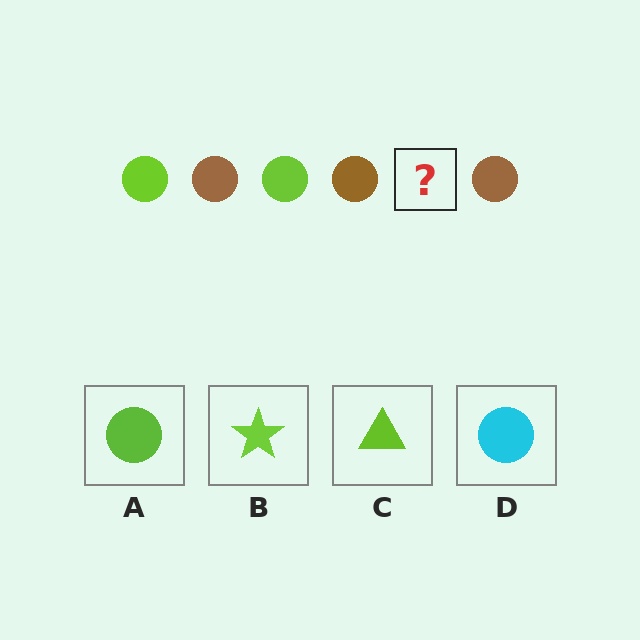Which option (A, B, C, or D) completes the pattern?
A.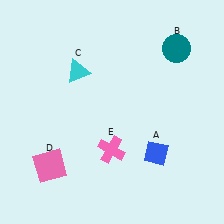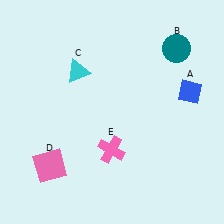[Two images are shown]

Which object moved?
The blue diamond (A) moved up.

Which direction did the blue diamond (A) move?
The blue diamond (A) moved up.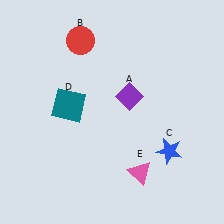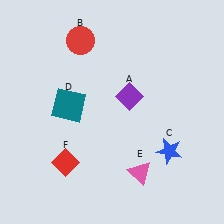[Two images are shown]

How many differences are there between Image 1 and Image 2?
There is 1 difference between the two images.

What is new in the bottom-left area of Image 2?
A red diamond (F) was added in the bottom-left area of Image 2.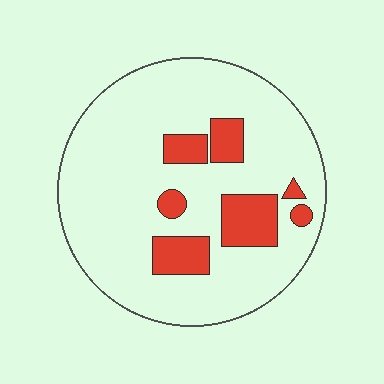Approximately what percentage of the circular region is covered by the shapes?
Approximately 15%.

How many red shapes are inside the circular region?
7.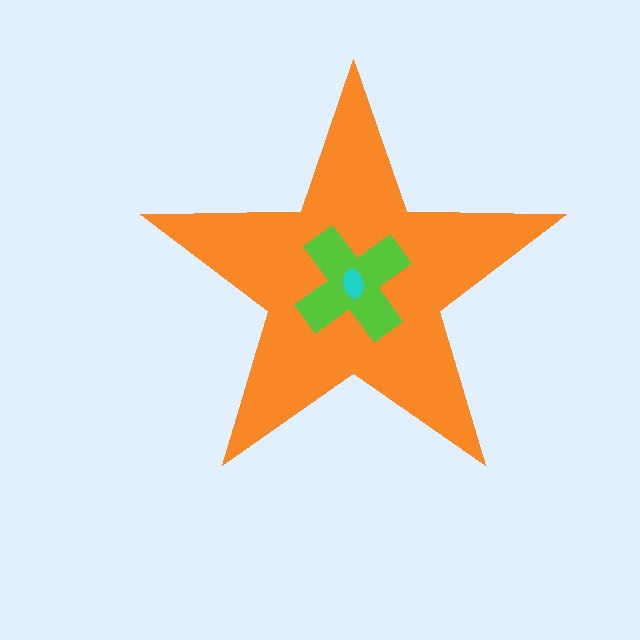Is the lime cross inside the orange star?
Yes.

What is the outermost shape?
The orange star.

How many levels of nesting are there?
3.